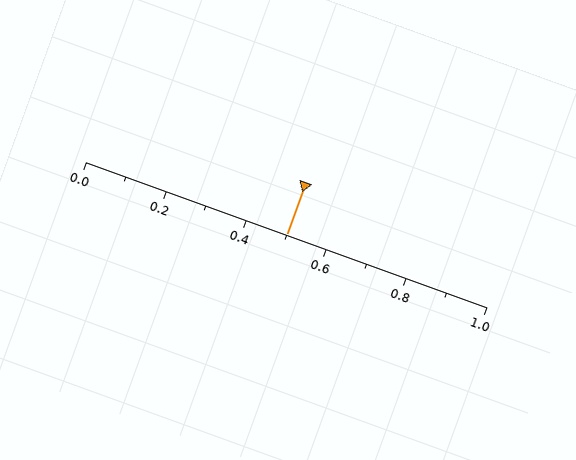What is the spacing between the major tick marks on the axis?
The major ticks are spaced 0.2 apart.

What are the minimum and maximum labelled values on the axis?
The axis runs from 0.0 to 1.0.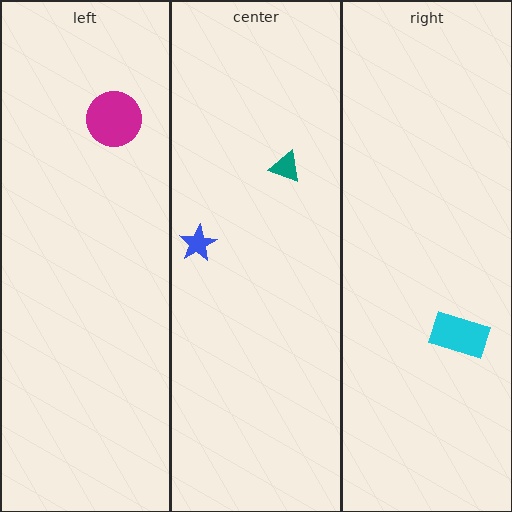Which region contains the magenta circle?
The left region.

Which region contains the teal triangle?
The center region.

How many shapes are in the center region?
2.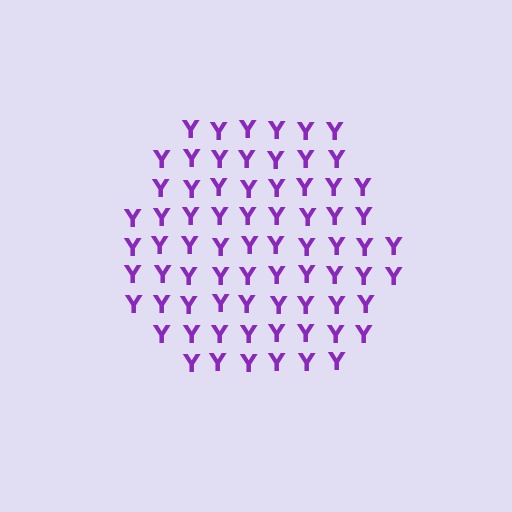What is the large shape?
The large shape is a hexagon.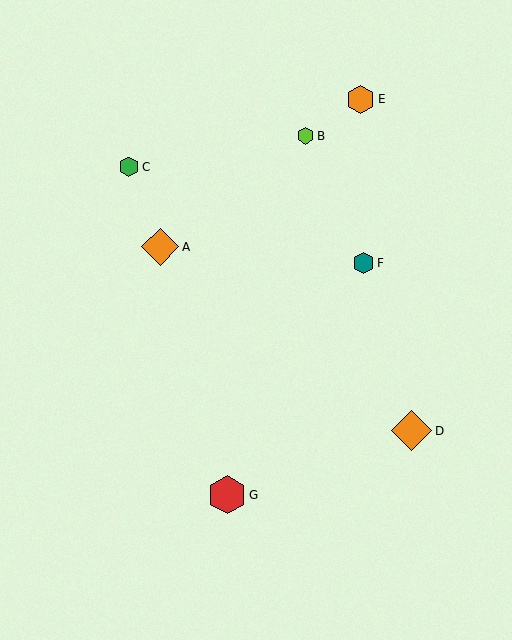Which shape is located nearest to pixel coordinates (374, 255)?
The teal hexagon (labeled F) at (363, 263) is nearest to that location.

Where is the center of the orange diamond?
The center of the orange diamond is at (160, 247).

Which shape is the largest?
The orange diamond (labeled D) is the largest.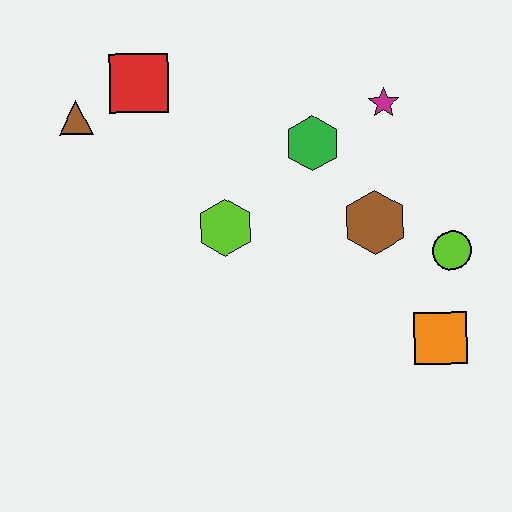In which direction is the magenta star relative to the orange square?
The magenta star is above the orange square.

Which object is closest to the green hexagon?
The magenta star is closest to the green hexagon.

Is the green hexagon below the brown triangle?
Yes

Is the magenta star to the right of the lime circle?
No